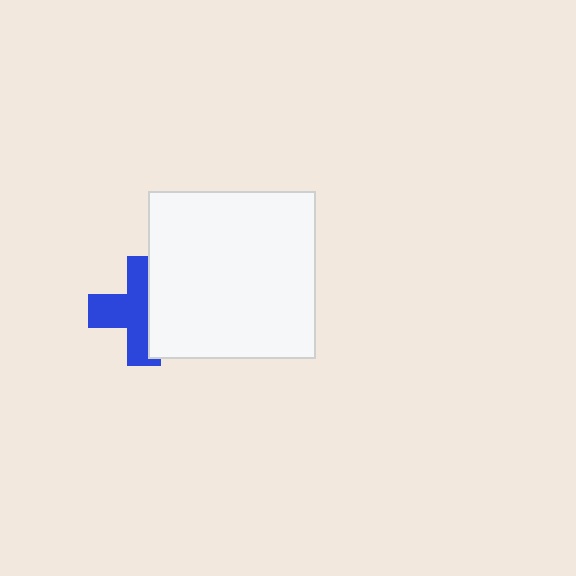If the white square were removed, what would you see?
You would see the complete blue cross.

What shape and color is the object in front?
The object in front is a white square.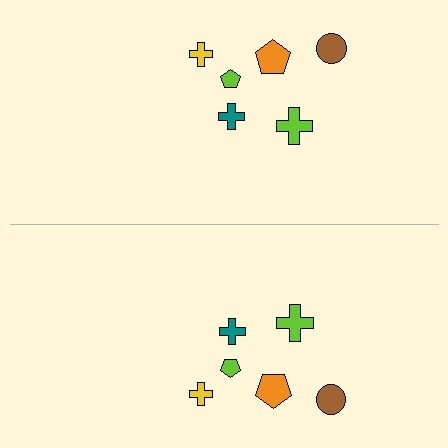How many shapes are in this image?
There are 12 shapes in this image.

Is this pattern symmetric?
Yes, this pattern has bilateral (reflection) symmetry.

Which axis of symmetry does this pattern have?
The pattern has a horizontal axis of symmetry running through the center of the image.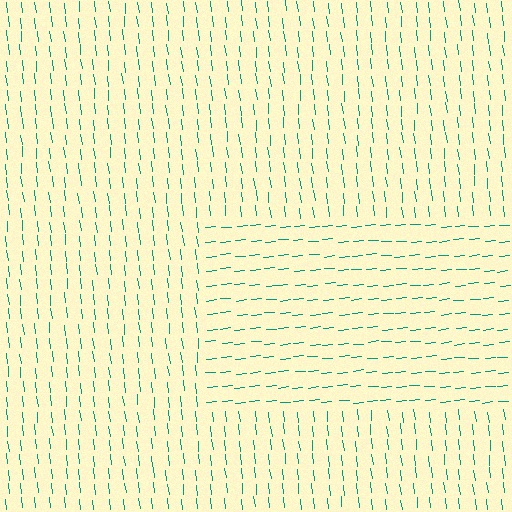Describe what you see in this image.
The image is filled with small teal line segments. A rectangle region in the image has lines oriented differently from the surrounding lines, creating a visible texture boundary.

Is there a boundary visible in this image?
Yes, there is a texture boundary formed by a change in line orientation.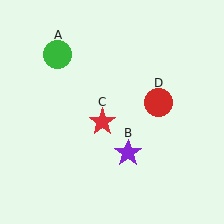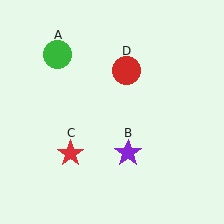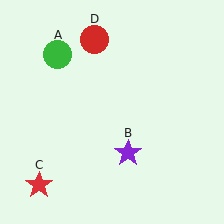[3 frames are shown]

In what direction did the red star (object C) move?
The red star (object C) moved down and to the left.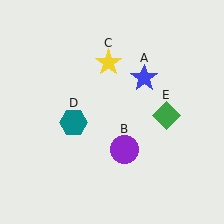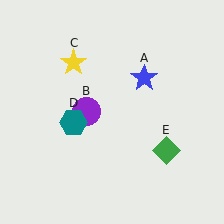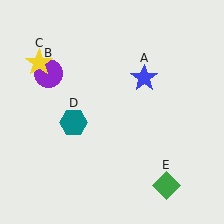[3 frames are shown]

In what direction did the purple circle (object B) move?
The purple circle (object B) moved up and to the left.